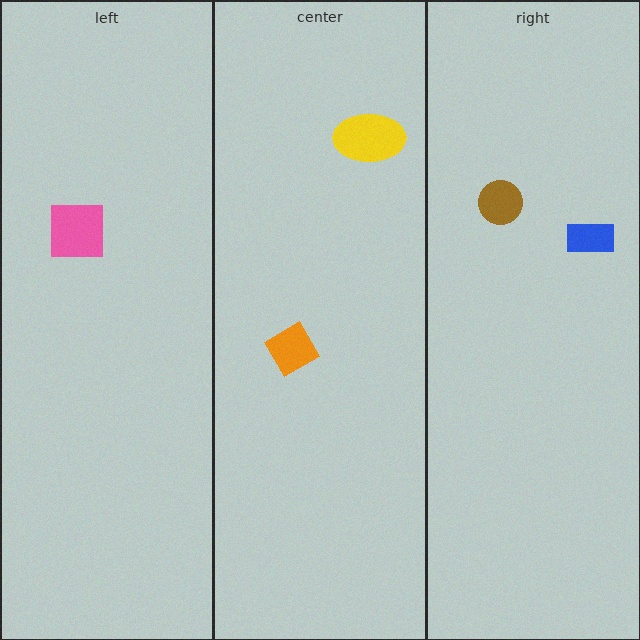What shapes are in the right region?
The brown circle, the blue rectangle.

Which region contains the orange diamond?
The center region.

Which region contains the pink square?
The left region.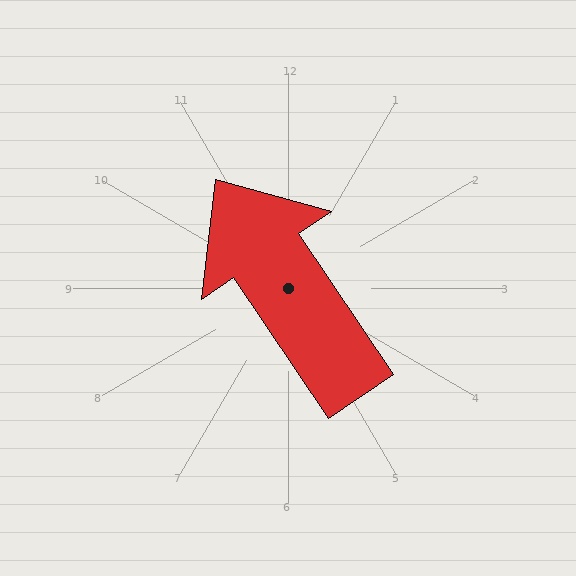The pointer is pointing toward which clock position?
Roughly 11 o'clock.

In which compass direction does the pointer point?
Northwest.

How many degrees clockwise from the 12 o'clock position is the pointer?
Approximately 326 degrees.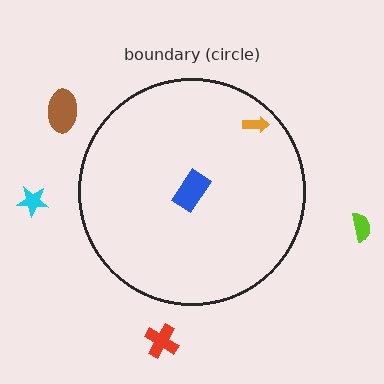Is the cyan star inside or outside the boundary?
Outside.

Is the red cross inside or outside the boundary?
Outside.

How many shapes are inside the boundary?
2 inside, 4 outside.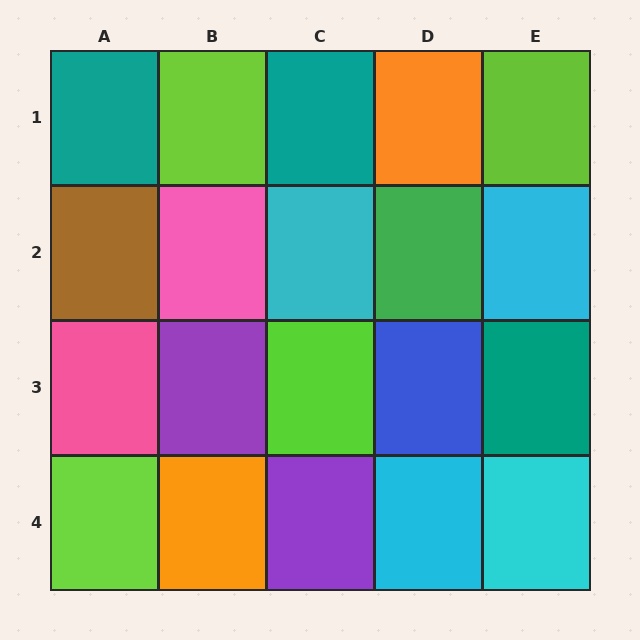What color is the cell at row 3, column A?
Pink.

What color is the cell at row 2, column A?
Brown.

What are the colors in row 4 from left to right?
Lime, orange, purple, cyan, cyan.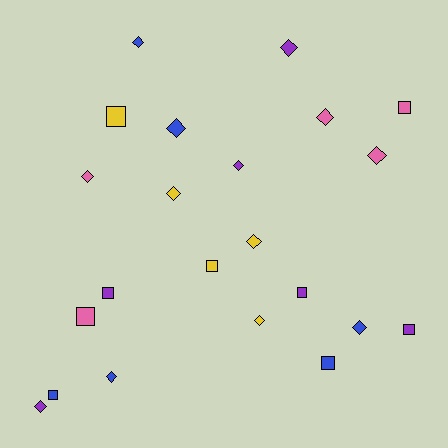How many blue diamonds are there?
There are 4 blue diamonds.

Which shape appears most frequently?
Diamond, with 13 objects.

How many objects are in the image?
There are 22 objects.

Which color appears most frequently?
Blue, with 6 objects.